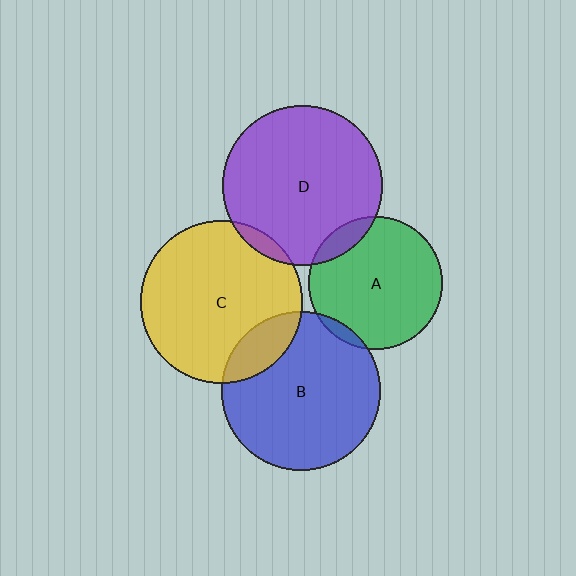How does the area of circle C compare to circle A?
Approximately 1.5 times.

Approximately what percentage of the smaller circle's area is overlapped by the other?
Approximately 15%.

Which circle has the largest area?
Circle C (yellow).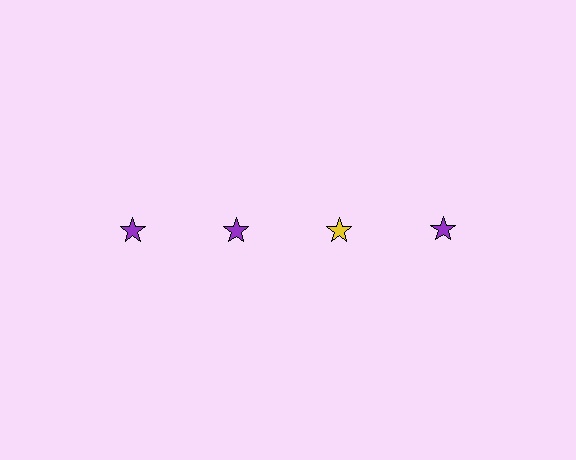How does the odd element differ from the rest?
It has a different color: yellow instead of purple.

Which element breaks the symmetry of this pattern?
The yellow star in the top row, center column breaks the symmetry. All other shapes are purple stars.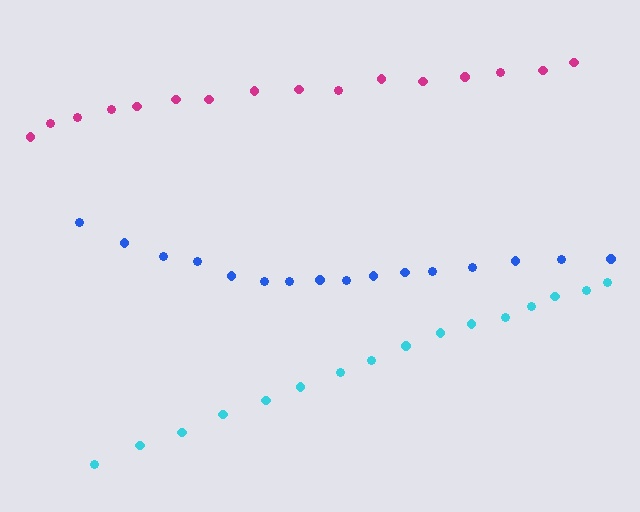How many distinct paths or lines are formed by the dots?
There are 3 distinct paths.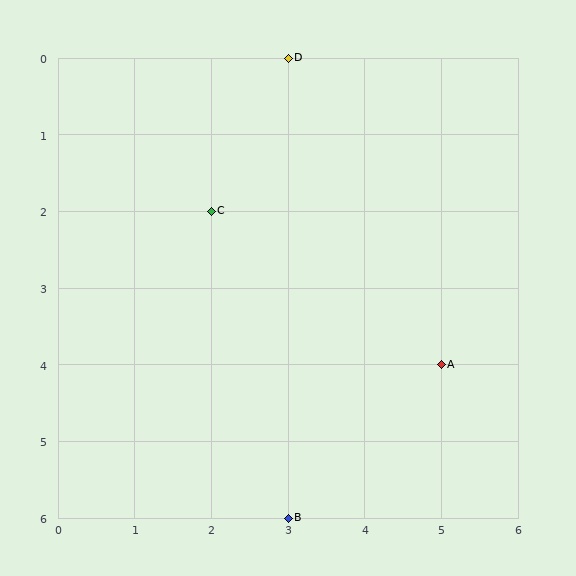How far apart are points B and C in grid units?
Points B and C are 1 column and 4 rows apart (about 4.1 grid units diagonally).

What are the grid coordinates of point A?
Point A is at grid coordinates (5, 4).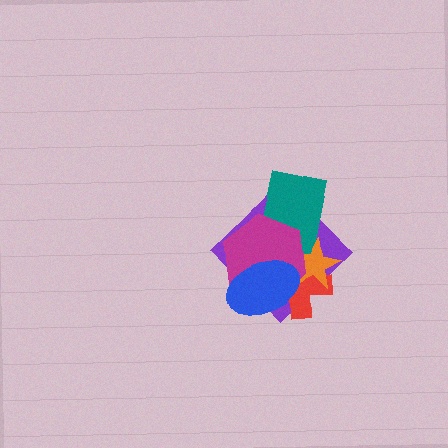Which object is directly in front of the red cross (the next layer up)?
The teal rectangle is directly in front of the red cross.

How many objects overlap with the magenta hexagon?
5 objects overlap with the magenta hexagon.